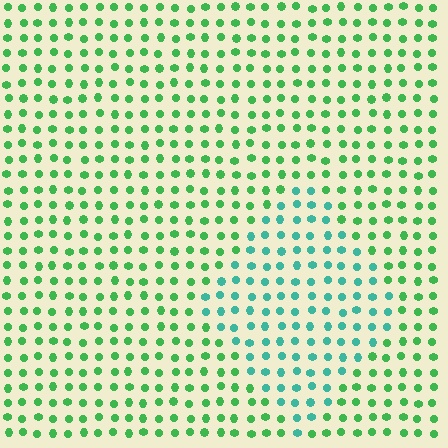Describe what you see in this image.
The image is filled with small green elements in a uniform arrangement. A diamond-shaped region is visible where the elements are tinted to a slightly different hue, forming a subtle color boundary.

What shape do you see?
I see a diamond.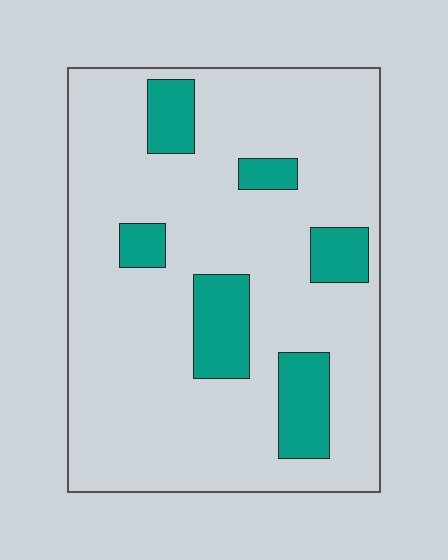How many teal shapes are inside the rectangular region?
6.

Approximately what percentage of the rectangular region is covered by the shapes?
Approximately 15%.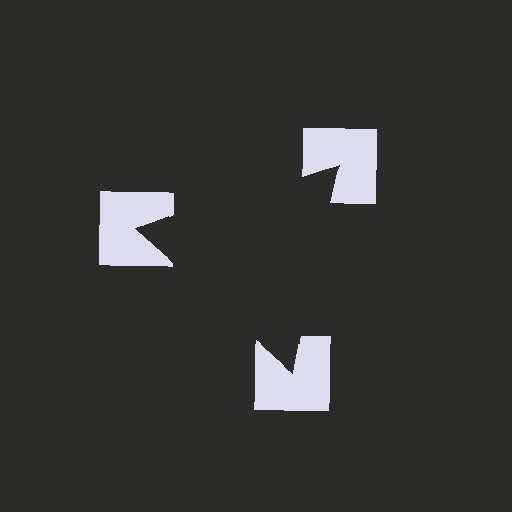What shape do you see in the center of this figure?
An illusory triangle — its edges are inferred from the aligned wedge cuts in the notched squares, not physically drawn.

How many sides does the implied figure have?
3 sides.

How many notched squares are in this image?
There are 3 — one at each vertex of the illusory triangle.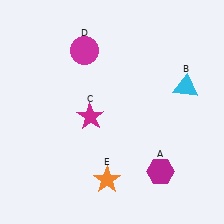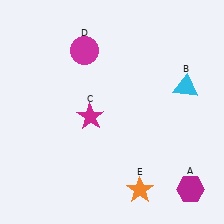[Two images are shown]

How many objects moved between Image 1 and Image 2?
2 objects moved between the two images.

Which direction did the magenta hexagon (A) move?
The magenta hexagon (A) moved right.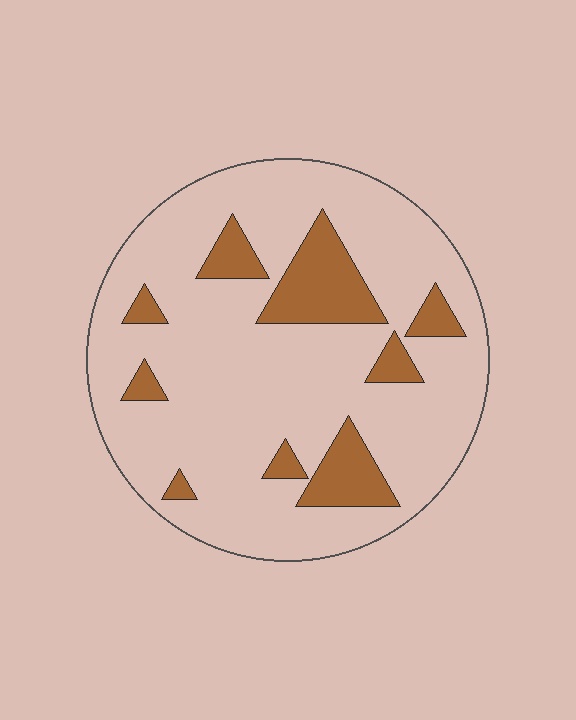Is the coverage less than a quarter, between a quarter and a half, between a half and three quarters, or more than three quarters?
Less than a quarter.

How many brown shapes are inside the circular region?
9.